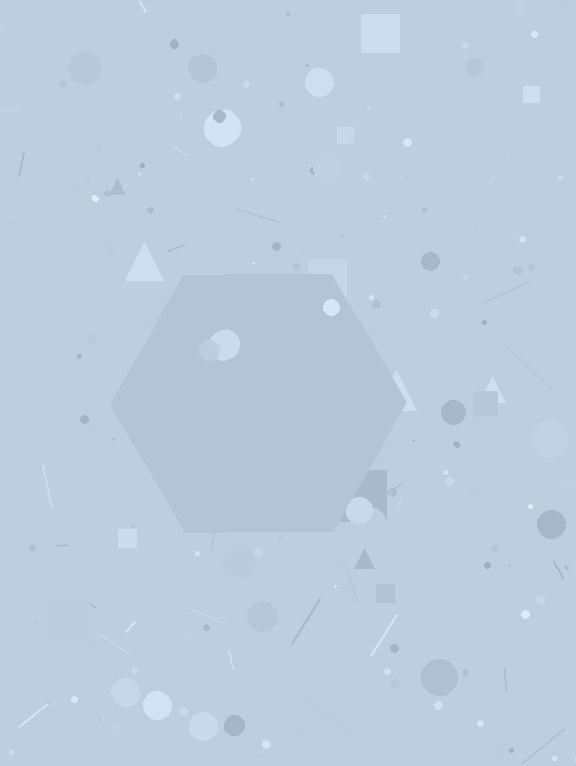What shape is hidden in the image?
A hexagon is hidden in the image.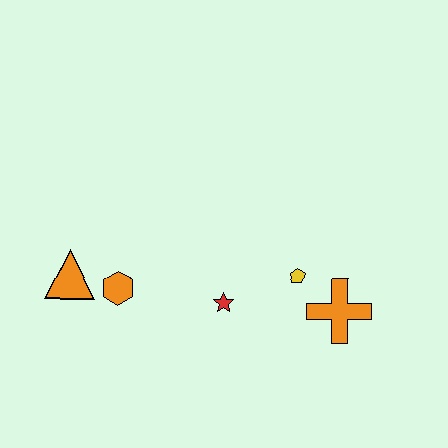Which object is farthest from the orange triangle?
The orange cross is farthest from the orange triangle.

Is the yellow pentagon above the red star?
Yes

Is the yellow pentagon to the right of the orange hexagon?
Yes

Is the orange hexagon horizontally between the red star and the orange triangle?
Yes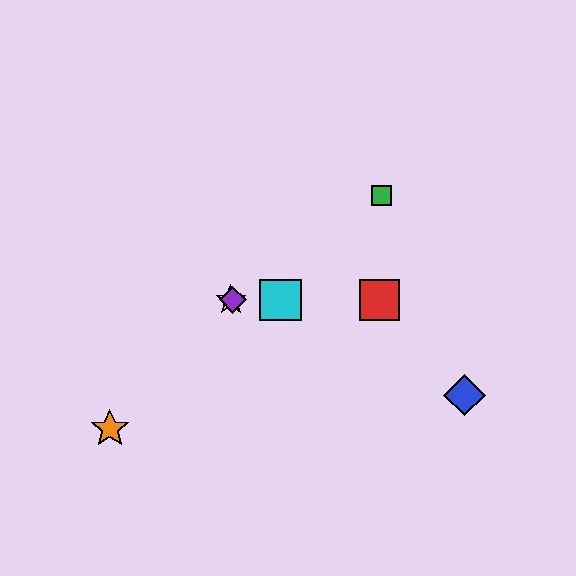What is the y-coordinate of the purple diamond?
The purple diamond is at y≈300.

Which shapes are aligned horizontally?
The red square, the yellow star, the purple diamond, the cyan square are aligned horizontally.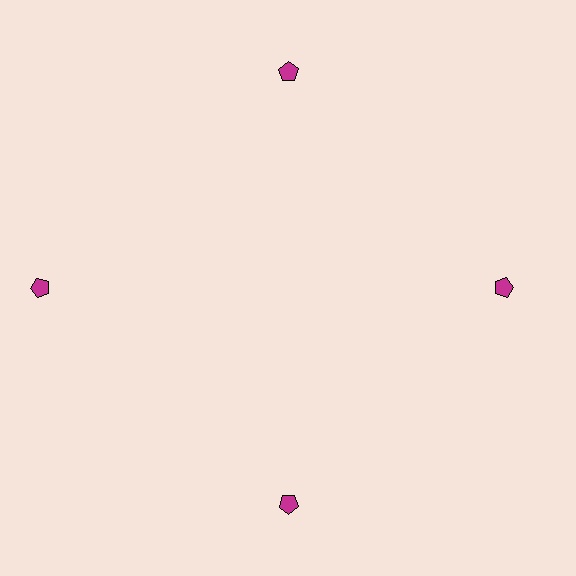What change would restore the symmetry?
The symmetry would be restored by moving it inward, back onto the ring so that all 4 pentagons sit at equal angles and equal distance from the center.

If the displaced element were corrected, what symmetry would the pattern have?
It would have 4-fold rotational symmetry — the pattern would map onto itself every 90 degrees.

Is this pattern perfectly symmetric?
No. The 4 magenta pentagons are arranged in a ring, but one element near the 9 o'clock position is pushed outward from the center, breaking the 4-fold rotational symmetry.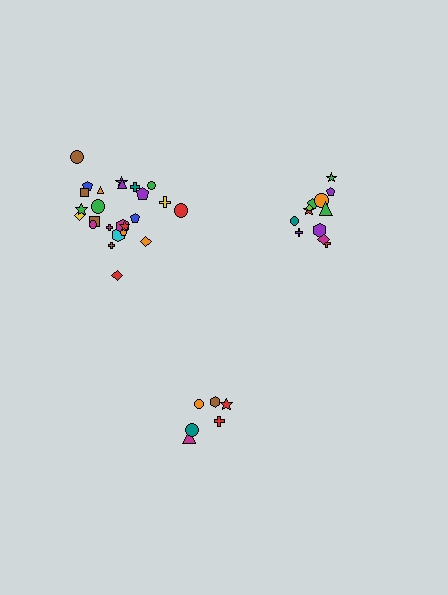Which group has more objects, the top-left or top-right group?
The top-left group.